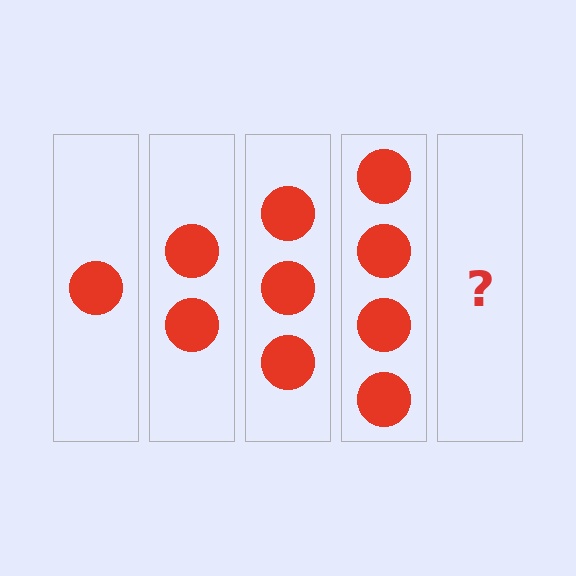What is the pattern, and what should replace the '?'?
The pattern is that each step adds one more circle. The '?' should be 5 circles.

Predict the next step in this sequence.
The next step is 5 circles.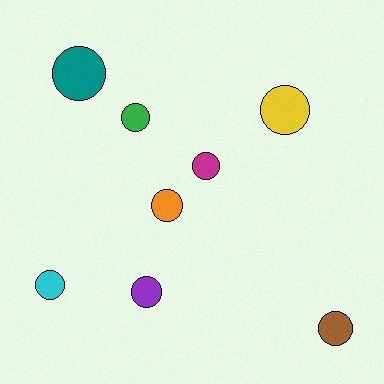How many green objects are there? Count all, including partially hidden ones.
There is 1 green object.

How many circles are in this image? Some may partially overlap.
There are 8 circles.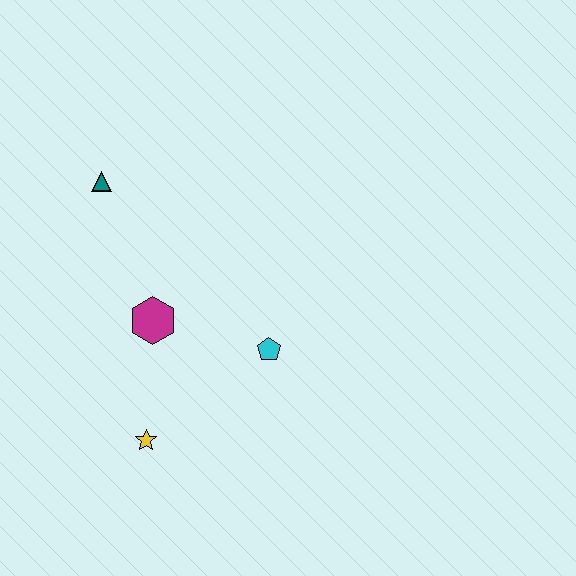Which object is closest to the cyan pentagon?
The magenta hexagon is closest to the cyan pentagon.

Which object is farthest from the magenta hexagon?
The teal triangle is farthest from the magenta hexagon.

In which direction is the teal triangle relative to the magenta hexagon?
The teal triangle is above the magenta hexagon.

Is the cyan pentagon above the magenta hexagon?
No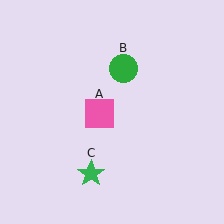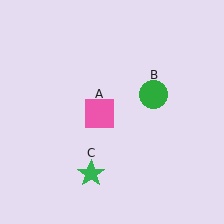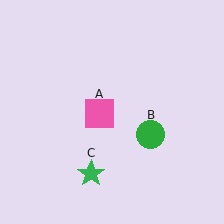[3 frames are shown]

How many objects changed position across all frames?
1 object changed position: green circle (object B).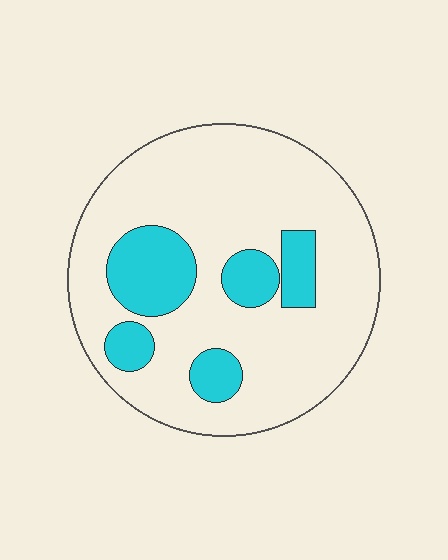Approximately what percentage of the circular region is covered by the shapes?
Approximately 20%.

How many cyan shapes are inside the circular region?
5.